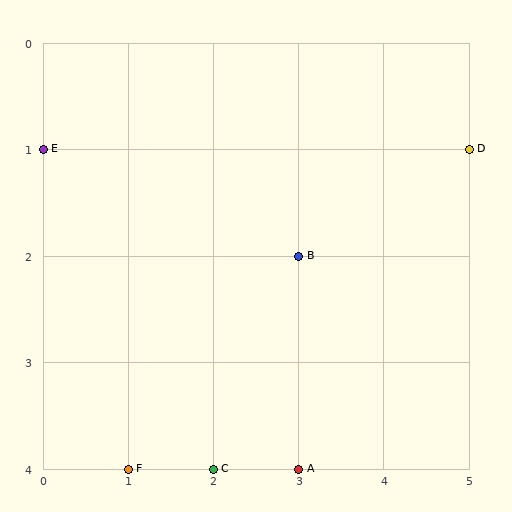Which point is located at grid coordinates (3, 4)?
Point A is at (3, 4).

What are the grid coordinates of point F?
Point F is at grid coordinates (1, 4).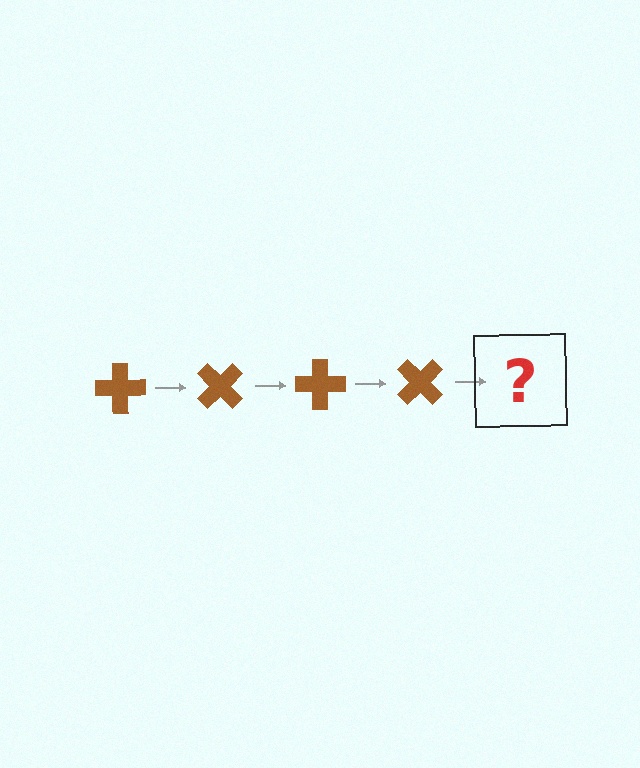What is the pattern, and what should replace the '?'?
The pattern is that the cross rotates 45 degrees each step. The '?' should be a brown cross rotated 180 degrees.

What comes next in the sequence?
The next element should be a brown cross rotated 180 degrees.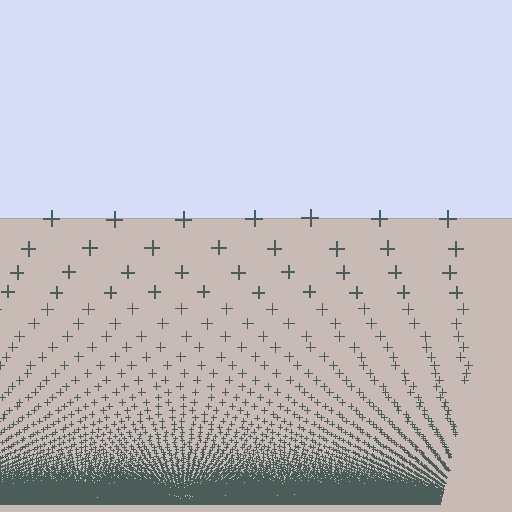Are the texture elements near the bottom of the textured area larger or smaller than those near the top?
Smaller. The gradient is inverted — elements near the bottom are smaller and denser.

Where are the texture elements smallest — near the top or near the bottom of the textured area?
Near the bottom.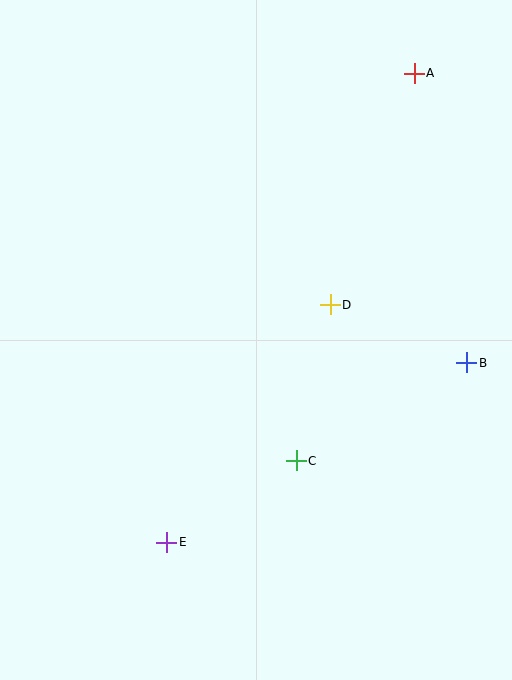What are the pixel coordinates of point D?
Point D is at (330, 305).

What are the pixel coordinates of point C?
Point C is at (296, 461).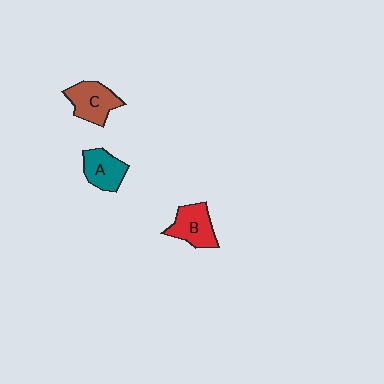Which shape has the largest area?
Shape C (brown).